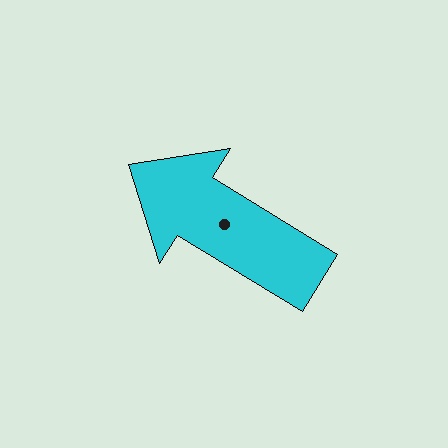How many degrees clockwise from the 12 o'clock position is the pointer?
Approximately 302 degrees.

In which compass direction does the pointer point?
Northwest.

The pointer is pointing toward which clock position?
Roughly 10 o'clock.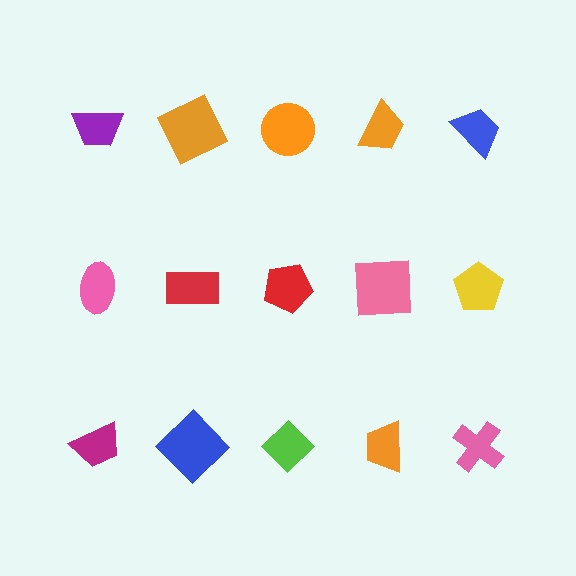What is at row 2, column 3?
A red pentagon.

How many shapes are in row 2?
5 shapes.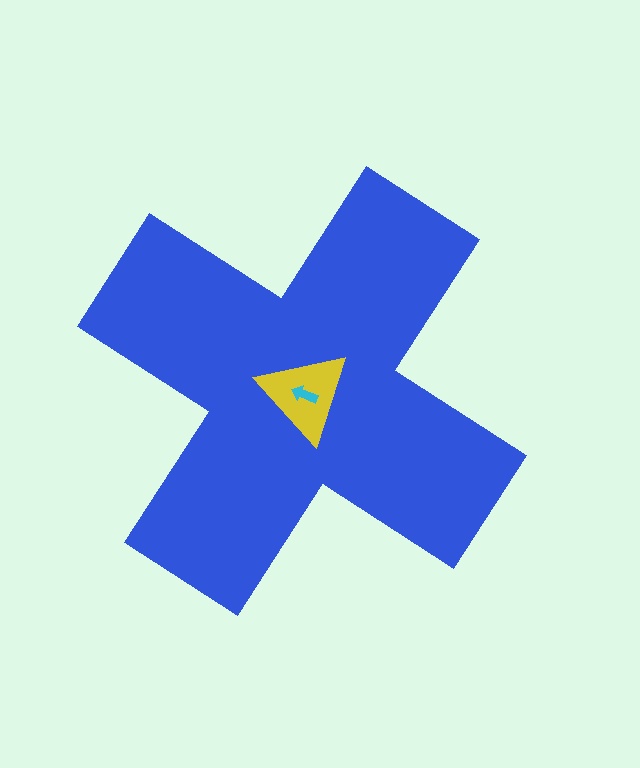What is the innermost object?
The cyan arrow.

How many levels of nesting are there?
3.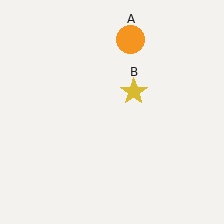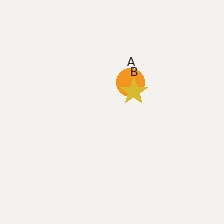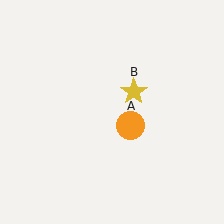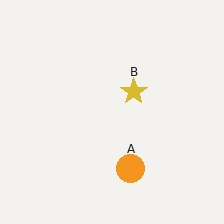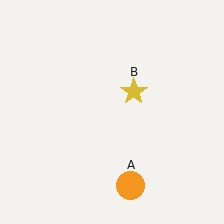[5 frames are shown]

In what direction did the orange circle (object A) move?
The orange circle (object A) moved down.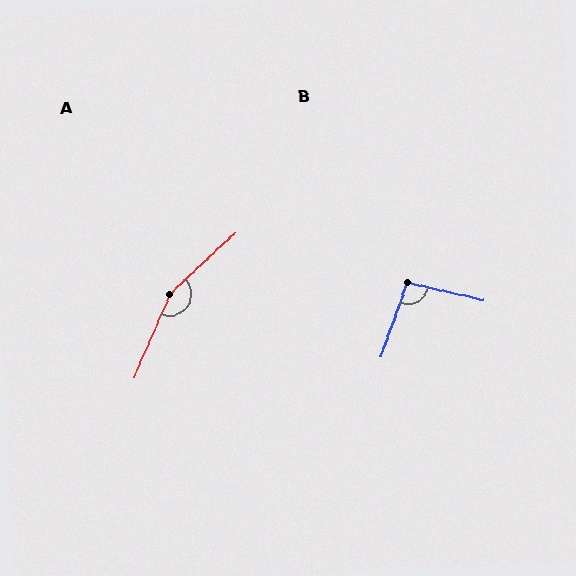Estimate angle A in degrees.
Approximately 156 degrees.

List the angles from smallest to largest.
B (97°), A (156°).